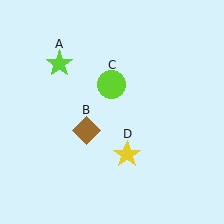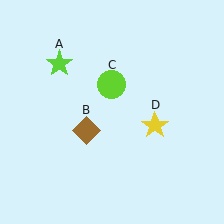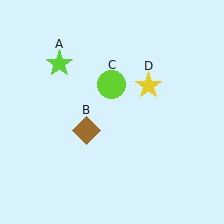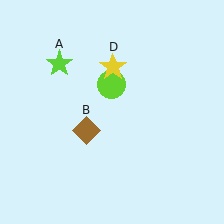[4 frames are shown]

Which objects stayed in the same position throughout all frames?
Lime star (object A) and brown diamond (object B) and lime circle (object C) remained stationary.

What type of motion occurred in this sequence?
The yellow star (object D) rotated counterclockwise around the center of the scene.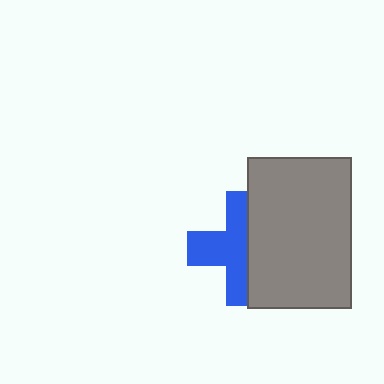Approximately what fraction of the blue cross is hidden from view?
Roughly 44% of the blue cross is hidden behind the gray rectangle.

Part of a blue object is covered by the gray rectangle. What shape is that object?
It is a cross.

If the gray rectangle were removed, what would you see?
You would see the complete blue cross.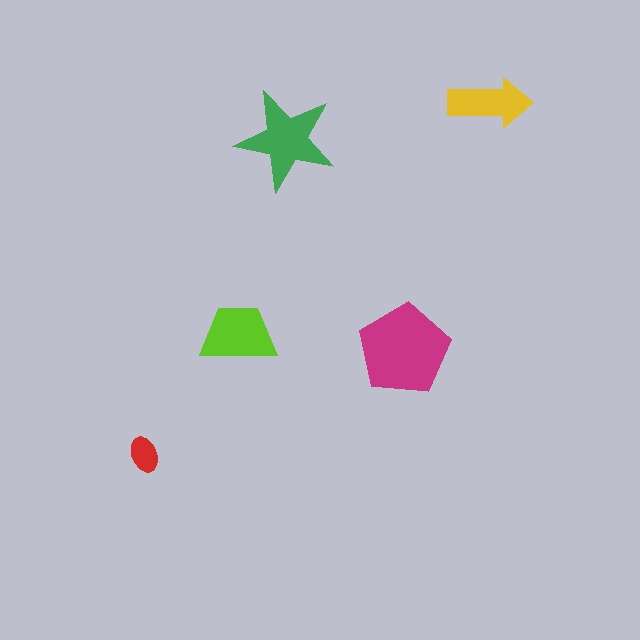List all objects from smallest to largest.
The red ellipse, the yellow arrow, the lime trapezoid, the green star, the magenta pentagon.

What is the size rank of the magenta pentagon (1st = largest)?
1st.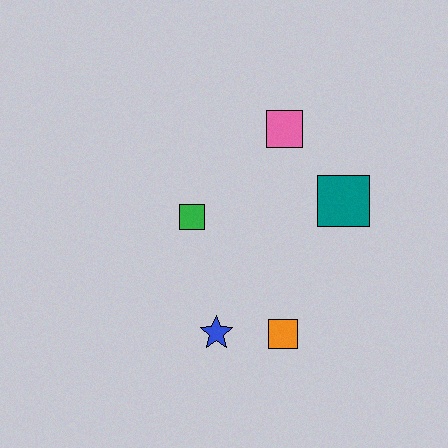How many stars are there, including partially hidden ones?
There is 1 star.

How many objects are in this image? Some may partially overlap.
There are 5 objects.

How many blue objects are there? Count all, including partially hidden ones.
There is 1 blue object.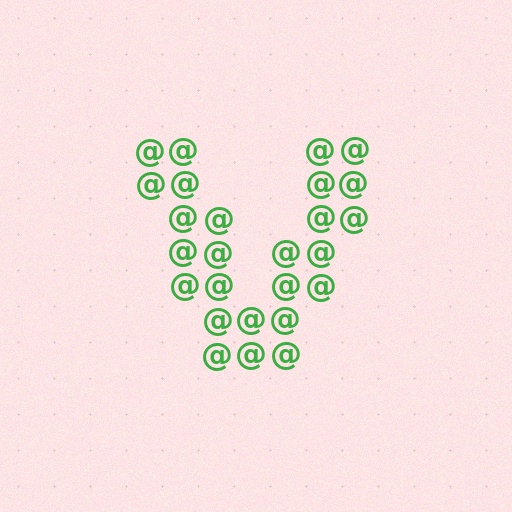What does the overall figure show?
The overall figure shows the letter V.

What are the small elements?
The small elements are at signs.